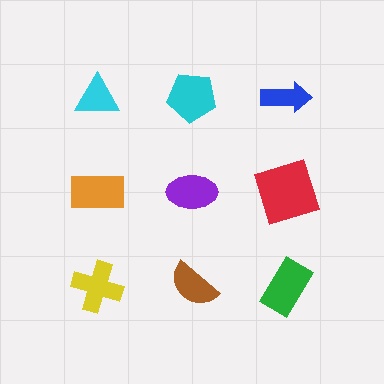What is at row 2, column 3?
A red square.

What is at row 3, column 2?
A brown semicircle.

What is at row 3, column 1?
A yellow cross.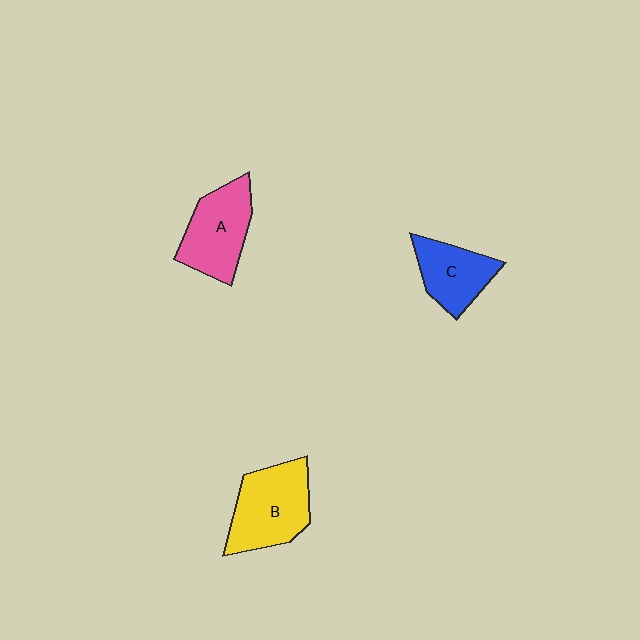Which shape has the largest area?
Shape B (yellow).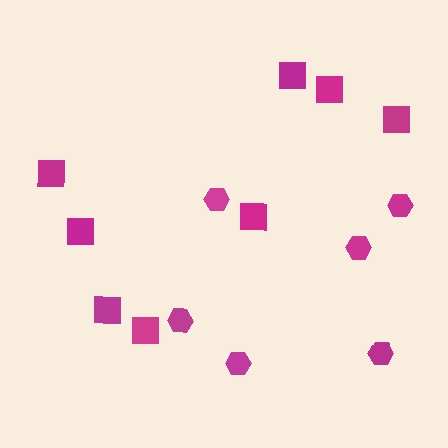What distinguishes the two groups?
There are 2 groups: one group of hexagons (6) and one group of squares (8).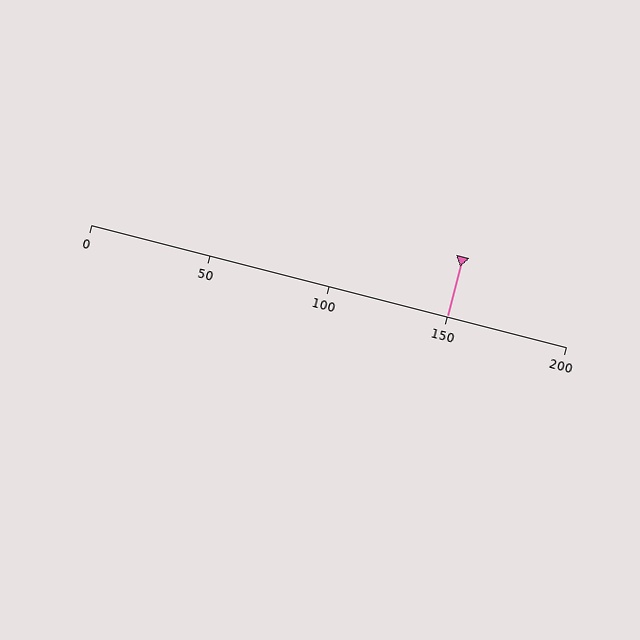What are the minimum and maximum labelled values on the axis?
The axis runs from 0 to 200.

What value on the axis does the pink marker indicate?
The marker indicates approximately 150.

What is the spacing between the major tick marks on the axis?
The major ticks are spaced 50 apart.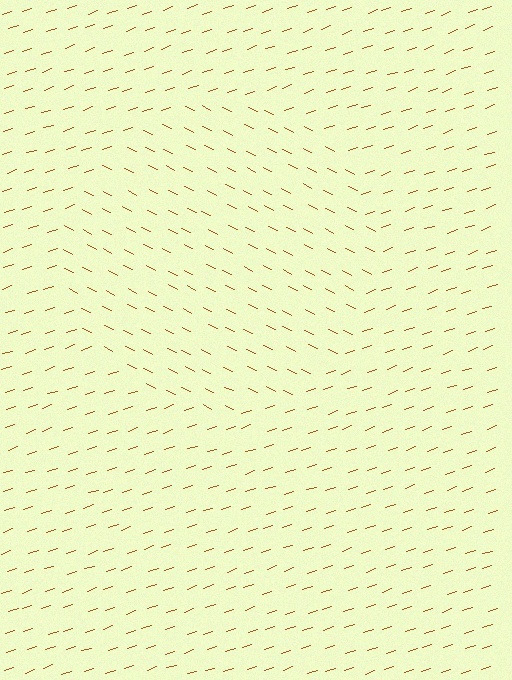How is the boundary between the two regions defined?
The boundary is defined purely by a change in line orientation (approximately 45 degrees difference). All lines are the same color and thickness.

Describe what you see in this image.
The image is filled with small brown line segments. A circle region in the image has lines oriented differently from the surrounding lines, creating a visible texture boundary.